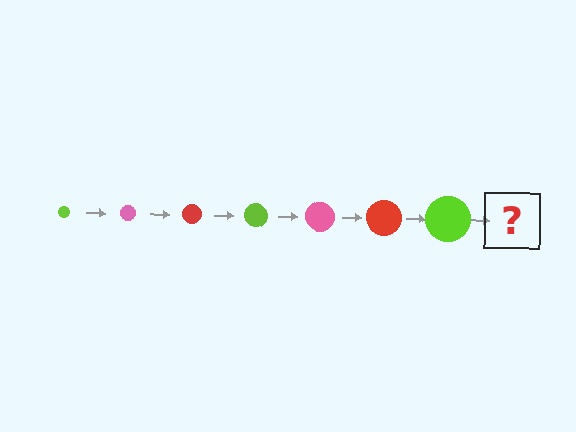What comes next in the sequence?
The next element should be a pink circle, larger than the previous one.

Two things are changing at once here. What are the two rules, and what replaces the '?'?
The two rules are that the circle grows larger each step and the color cycles through lime, pink, and red. The '?' should be a pink circle, larger than the previous one.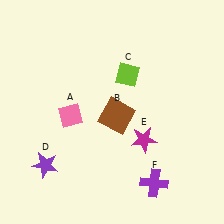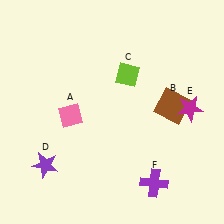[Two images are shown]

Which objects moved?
The objects that moved are: the brown square (B), the magenta star (E).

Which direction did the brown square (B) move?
The brown square (B) moved right.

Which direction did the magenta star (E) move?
The magenta star (E) moved right.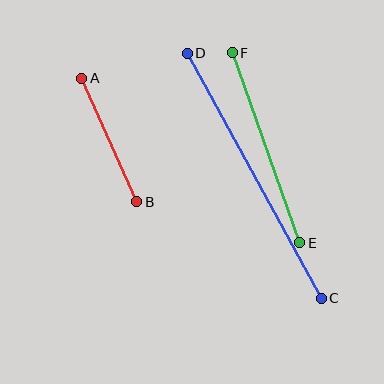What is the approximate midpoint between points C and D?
The midpoint is at approximately (254, 176) pixels.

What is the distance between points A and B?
The distance is approximately 135 pixels.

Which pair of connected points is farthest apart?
Points C and D are farthest apart.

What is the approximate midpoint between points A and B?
The midpoint is at approximately (109, 140) pixels.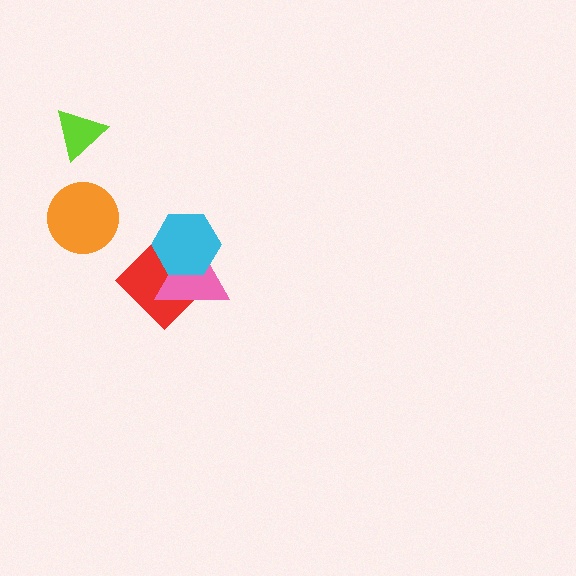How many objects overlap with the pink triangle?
2 objects overlap with the pink triangle.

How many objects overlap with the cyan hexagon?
2 objects overlap with the cyan hexagon.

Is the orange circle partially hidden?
No, no other shape covers it.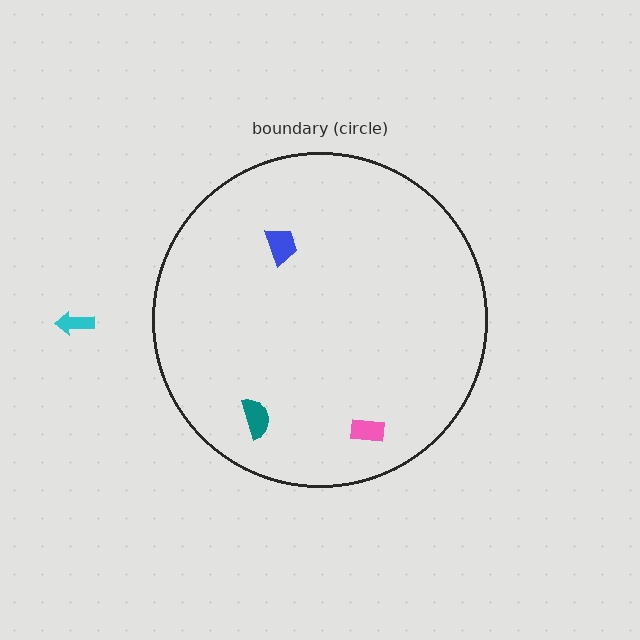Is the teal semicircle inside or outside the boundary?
Inside.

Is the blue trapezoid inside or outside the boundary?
Inside.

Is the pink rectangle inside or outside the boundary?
Inside.